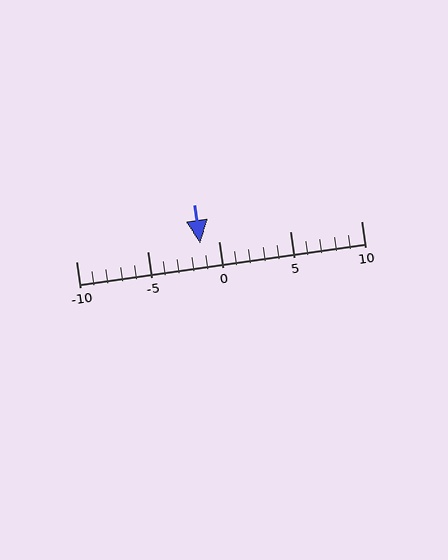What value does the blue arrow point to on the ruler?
The blue arrow points to approximately -1.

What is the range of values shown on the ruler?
The ruler shows values from -10 to 10.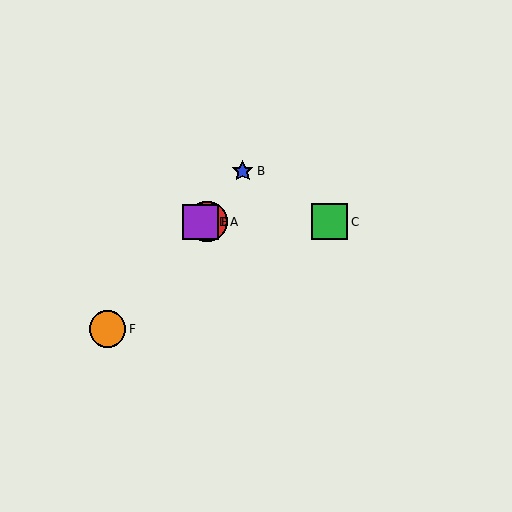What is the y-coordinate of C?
Object C is at y≈222.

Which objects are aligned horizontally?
Objects A, C, D, E are aligned horizontally.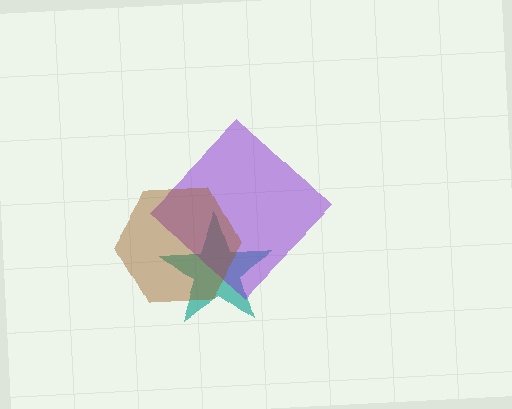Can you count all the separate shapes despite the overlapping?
Yes, there are 3 separate shapes.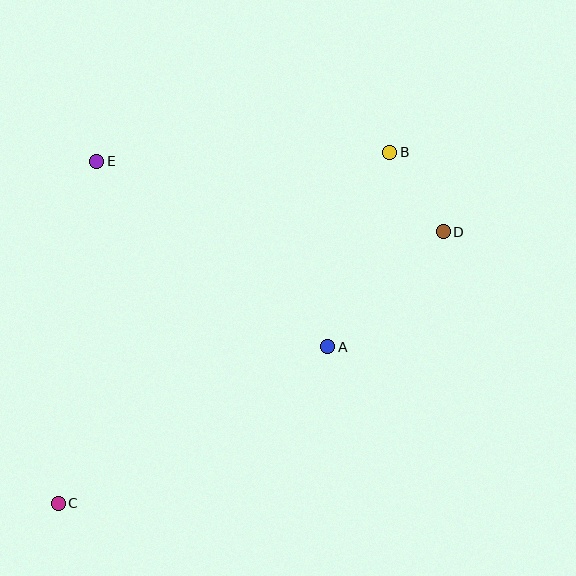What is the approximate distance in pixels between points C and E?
The distance between C and E is approximately 344 pixels.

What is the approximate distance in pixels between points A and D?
The distance between A and D is approximately 163 pixels.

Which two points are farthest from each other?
Points B and C are farthest from each other.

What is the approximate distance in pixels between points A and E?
The distance between A and E is approximately 296 pixels.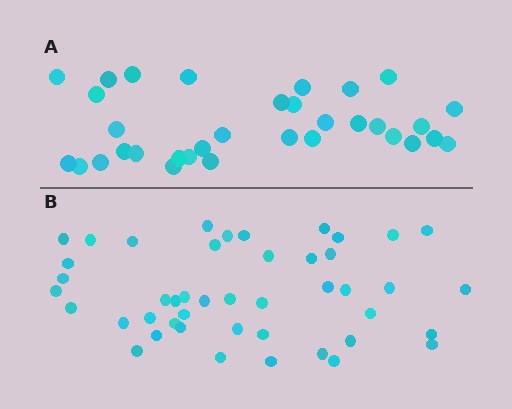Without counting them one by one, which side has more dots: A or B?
Region B (the bottom region) has more dots.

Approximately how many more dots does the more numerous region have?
Region B has roughly 12 or so more dots than region A.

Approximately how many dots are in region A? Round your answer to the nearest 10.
About 30 dots. (The exact count is 33, which rounds to 30.)